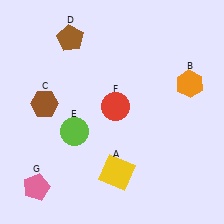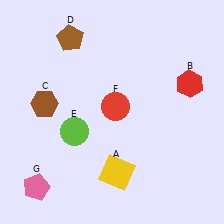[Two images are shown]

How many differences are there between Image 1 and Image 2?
There is 1 difference between the two images.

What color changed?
The hexagon (B) changed from orange in Image 1 to red in Image 2.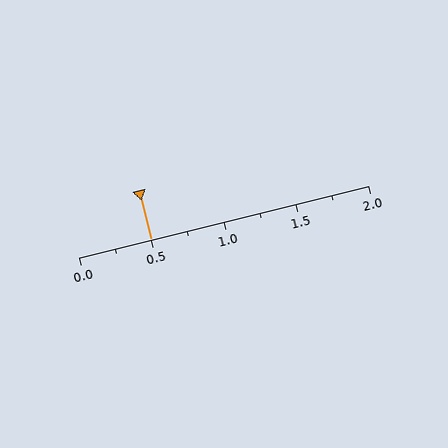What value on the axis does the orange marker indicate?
The marker indicates approximately 0.5.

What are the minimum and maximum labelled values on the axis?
The axis runs from 0.0 to 2.0.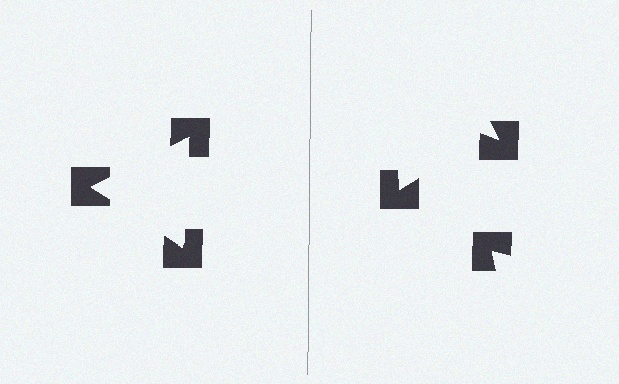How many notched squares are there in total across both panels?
6 — 3 on each side.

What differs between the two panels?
The notched squares are positioned identically on both sides; only the wedge orientations differ. On the left they align to a triangle; on the right they are misaligned.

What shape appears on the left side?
An illusory triangle.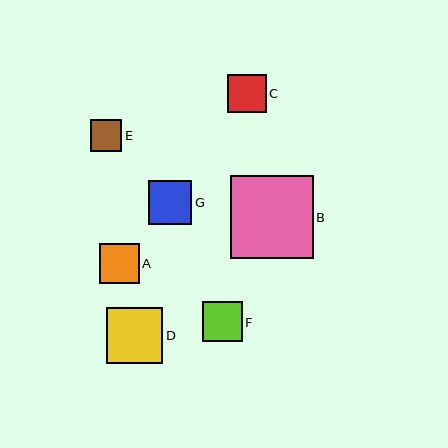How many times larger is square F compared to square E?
Square F is approximately 1.3 times the size of square E.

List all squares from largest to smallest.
From largest to smallest: B, D, G, F, A, C, E.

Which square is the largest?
Square B is the largest with a size of approximately 83 pixels.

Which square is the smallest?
Square E is the smallest with a size of approximately 32 pixels.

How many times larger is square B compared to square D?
Square B is approximately 1.5 times the size of square D.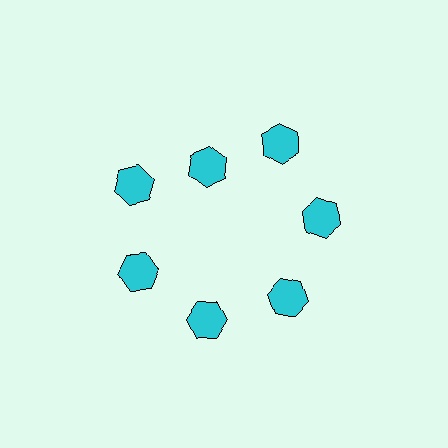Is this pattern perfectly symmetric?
No. The 7 cyan hexagons are arranged in a ring, but one element near the 12 o'clock position is pulled inward toward the center, breaking the 7-fold rotational symmetry.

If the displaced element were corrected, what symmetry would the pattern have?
It would have 7-fold rotational symmetry — the pattern would map onto itself every 51 degrees.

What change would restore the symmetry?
The symmetry would be restored by moving it outward, back onto the ring so that all 7 hexagons sit at equal angles and equal distance from the center.